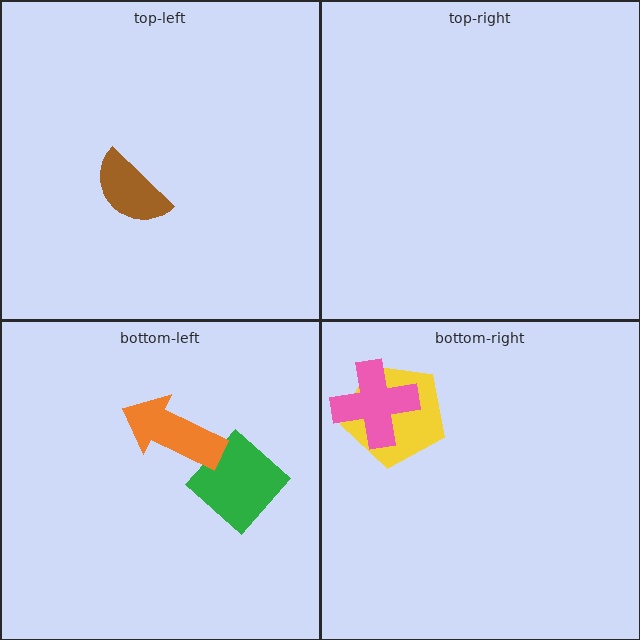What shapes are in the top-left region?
The brown semicircle.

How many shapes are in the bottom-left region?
2.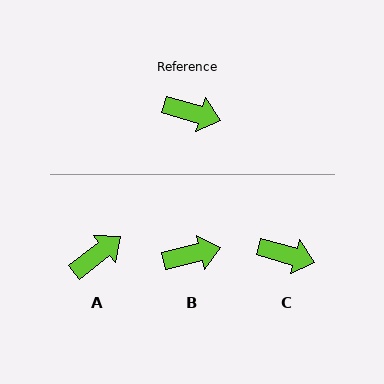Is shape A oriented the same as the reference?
No, it is off by about 54 degrees.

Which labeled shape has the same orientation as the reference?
C.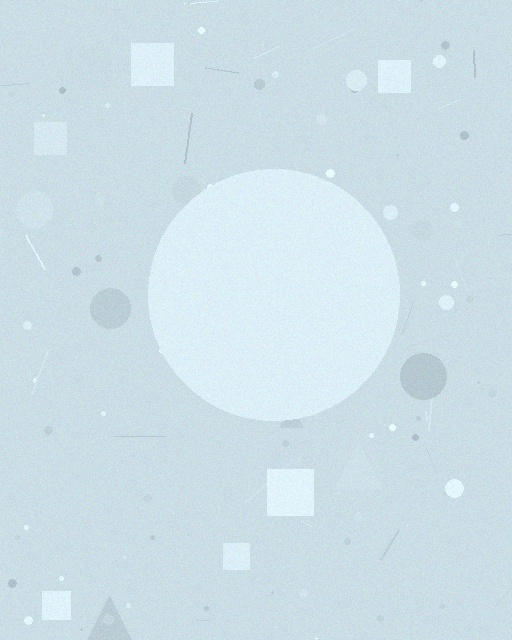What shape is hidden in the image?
A circle is hidden in the image.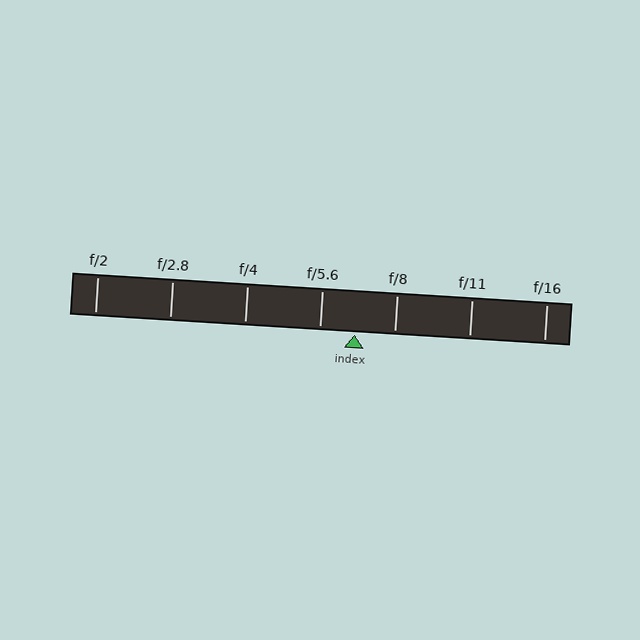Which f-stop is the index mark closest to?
The index mark is closest to f/5.6.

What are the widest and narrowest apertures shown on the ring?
The widest aperture shown is f/2 and the narrowest is f/16.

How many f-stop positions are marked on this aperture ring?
There are 7 f-stop positions marked.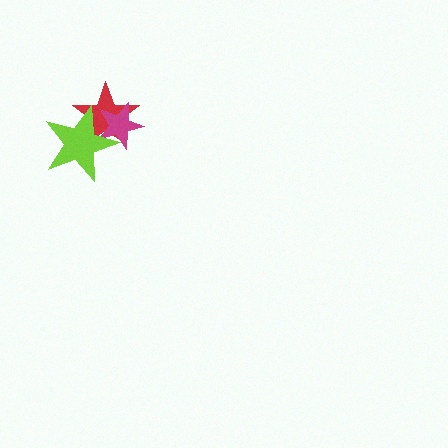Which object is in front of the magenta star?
The lime star is in front of the magenta star.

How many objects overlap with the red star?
2 objects overlap with the red star.